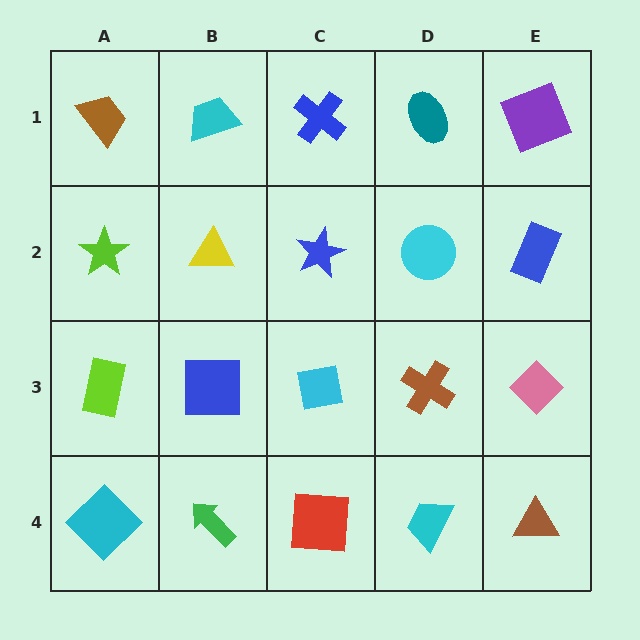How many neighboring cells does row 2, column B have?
4.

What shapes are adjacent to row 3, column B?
A yellow triangle (row 2, column B), a green arrow (row 4, column B), a lime rectangle (row 3, column A), a cyan square (row 3, column C).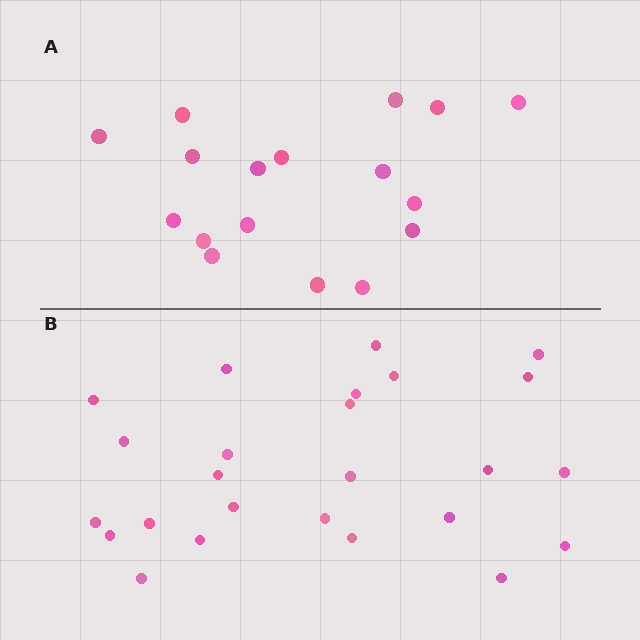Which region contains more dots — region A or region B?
Region B (the bottom region) has more dots.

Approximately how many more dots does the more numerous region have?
Region B has roughly 8 or so more dots than region A.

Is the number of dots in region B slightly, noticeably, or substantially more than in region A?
Region B has substantially more. The ratio is roughly 1.5 to 1.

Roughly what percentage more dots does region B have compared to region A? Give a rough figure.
About 45% more.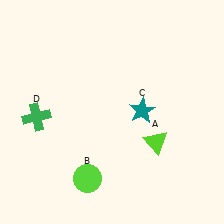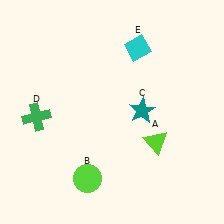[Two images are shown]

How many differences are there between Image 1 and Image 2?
There is 1 difference between the two images.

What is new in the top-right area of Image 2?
A cyan diamond (E) was added in the top-right area of Image 2.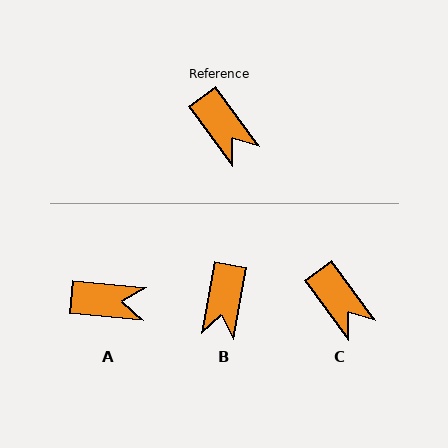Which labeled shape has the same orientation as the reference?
C.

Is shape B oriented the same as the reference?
No, it is off by about 46 degrees.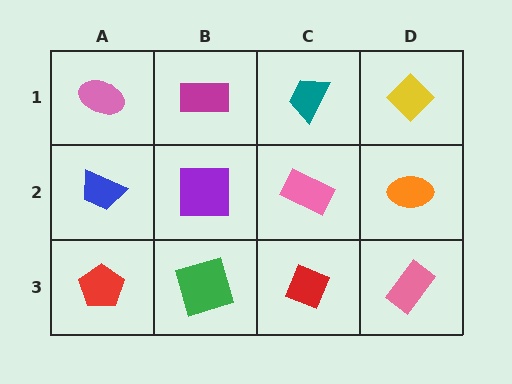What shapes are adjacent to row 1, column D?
An orange ellipse (row 2, column D), a teal trapezoid (row 1, column C).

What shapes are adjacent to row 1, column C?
A pink rectangle (row 2, column C), a magenta rectangle (row 1, column B), a yellow diamond (row 1, column D).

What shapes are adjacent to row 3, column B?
A purple square (row 2, column B), a red pentagon (row 3, column A), a red diamond (row 3, column C).